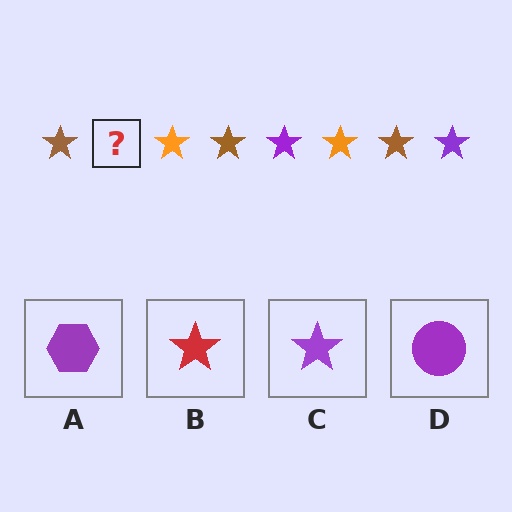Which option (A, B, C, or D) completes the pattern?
C.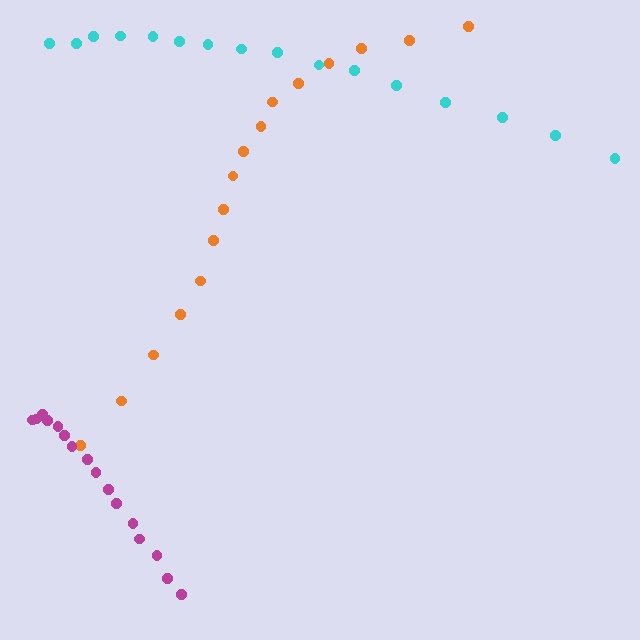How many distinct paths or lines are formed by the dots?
There are 3 distinct paths.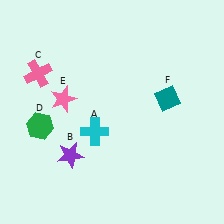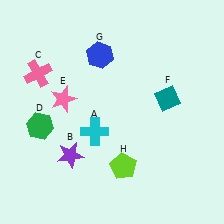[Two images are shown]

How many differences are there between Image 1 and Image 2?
There are 2 differences between the two images.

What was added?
A blue hexagon (G), a lime pentagon (H) were added in Image 2.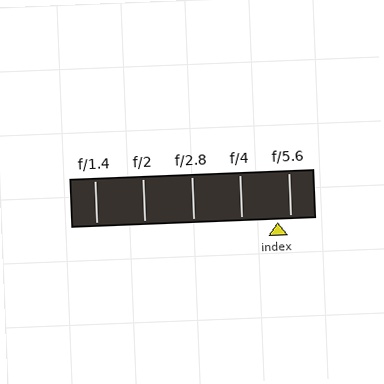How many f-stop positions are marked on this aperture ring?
There are 5 f-stop positions marked.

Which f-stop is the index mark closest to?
The index mark is closest to f/5.6.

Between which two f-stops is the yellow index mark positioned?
The index mark is between f/4 and f/5.6.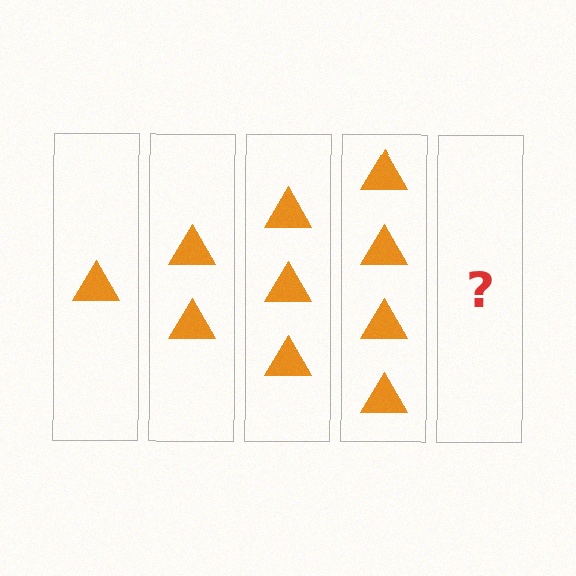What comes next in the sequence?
The next element should be 5 triangles.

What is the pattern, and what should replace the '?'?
The pattern is that each step adds one more triangle. The '?' should be 5 triangles.